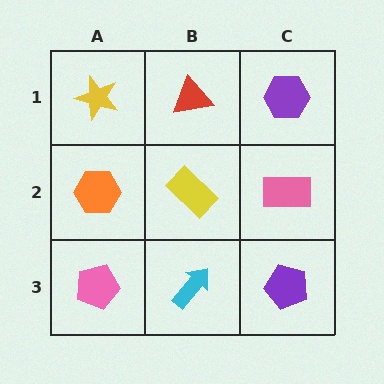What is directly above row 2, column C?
A purple hexagon.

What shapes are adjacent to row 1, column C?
A pink rectangle (row 2, column C), a red triangle (row 1, column B).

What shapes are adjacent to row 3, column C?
A pink rectangle (row 2, column C), a cyan arrow (row 3, column B).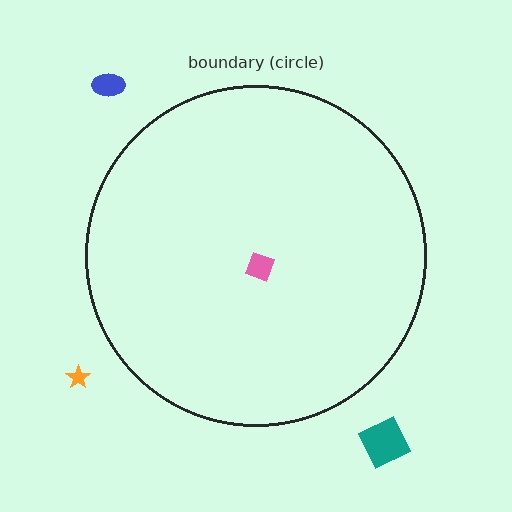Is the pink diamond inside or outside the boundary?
Inside.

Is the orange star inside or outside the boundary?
Outside.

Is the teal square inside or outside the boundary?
Outside.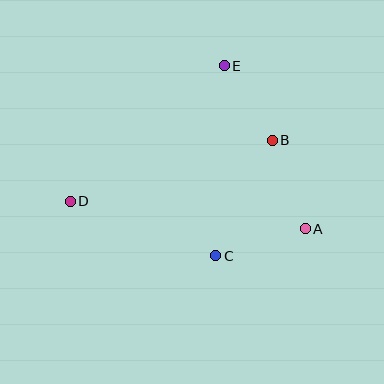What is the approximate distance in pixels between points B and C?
The distance between B and C is approximately 128 pixels.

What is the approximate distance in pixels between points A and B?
The distance between A and B is approximately 94 pixels.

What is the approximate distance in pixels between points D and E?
The distance between D and E is approximately 205 pixels.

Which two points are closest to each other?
Points B and E are closest to each other.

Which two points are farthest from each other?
Points A and D are farthest from each other.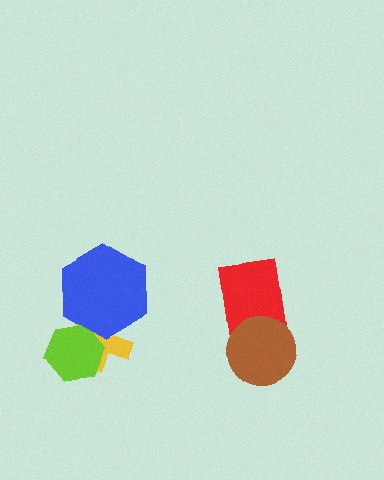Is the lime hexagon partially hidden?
Yes, it is partially covered by another shape.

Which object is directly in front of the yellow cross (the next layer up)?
The lime hexagon is directly in front of the yellow cross.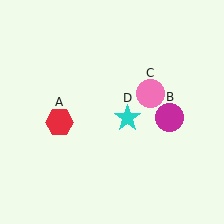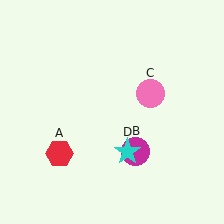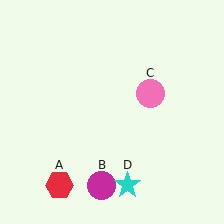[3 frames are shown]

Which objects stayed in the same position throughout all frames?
Pink circle (object C) remained stationary.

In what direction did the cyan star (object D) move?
The cyan star (object D) moved down.